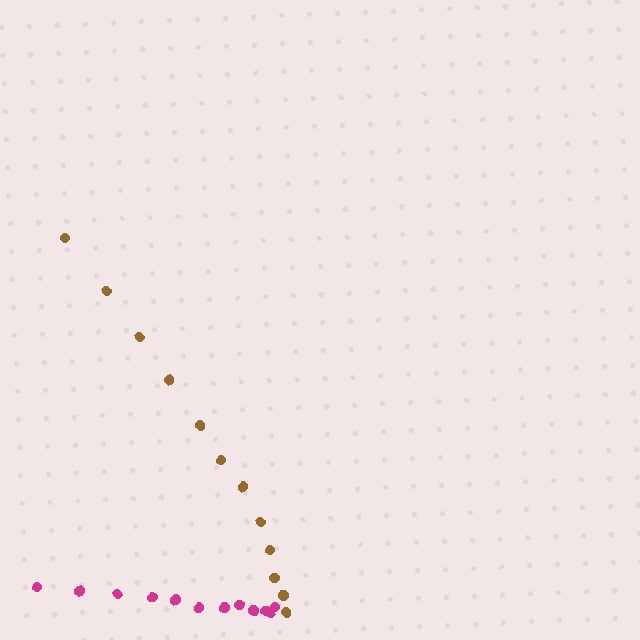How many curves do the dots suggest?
There are 2 distinct paths.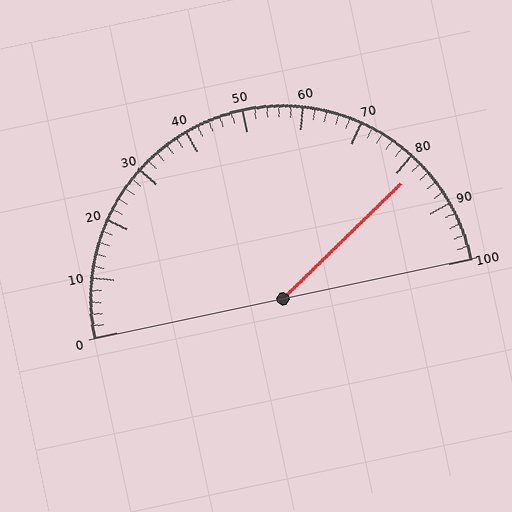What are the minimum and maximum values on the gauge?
The gauge ranges from 0 to 100.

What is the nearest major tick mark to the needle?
The nearest major tick mark is 80.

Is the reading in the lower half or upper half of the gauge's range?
The reading is in the upper half of the range (0 to 100).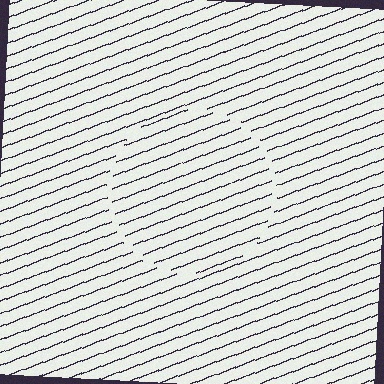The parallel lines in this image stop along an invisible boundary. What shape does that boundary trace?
An illusory circle. The interior of the shape contains the same grating, shifted by half a period — the contour is defined by the phase discontinuity where line-ends from the inner and outer gratings abut.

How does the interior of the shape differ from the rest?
The interior of the shape contains the same grating, shifted by half a period — the contour is defined by the phase discontinuity where line-ends from the inner and outer gratings abut.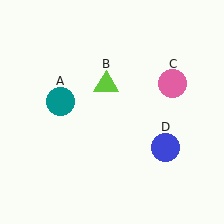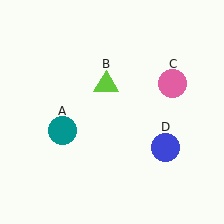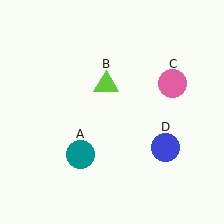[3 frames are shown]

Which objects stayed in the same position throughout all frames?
Lime triangle (object B) and pink circle (object C) and blue circle (object D) remained stationary.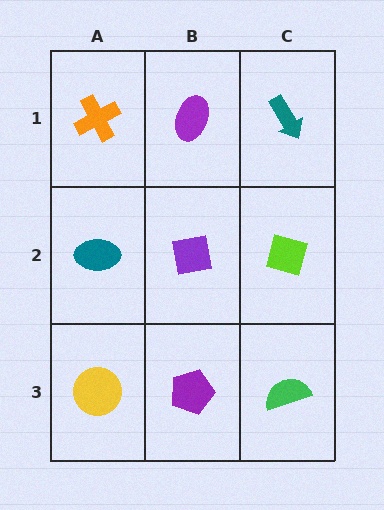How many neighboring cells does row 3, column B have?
3.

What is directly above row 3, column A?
A teal ellipse.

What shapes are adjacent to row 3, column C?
A lime diamond (row 2, column C), a purple pentagon (row 3, column B).